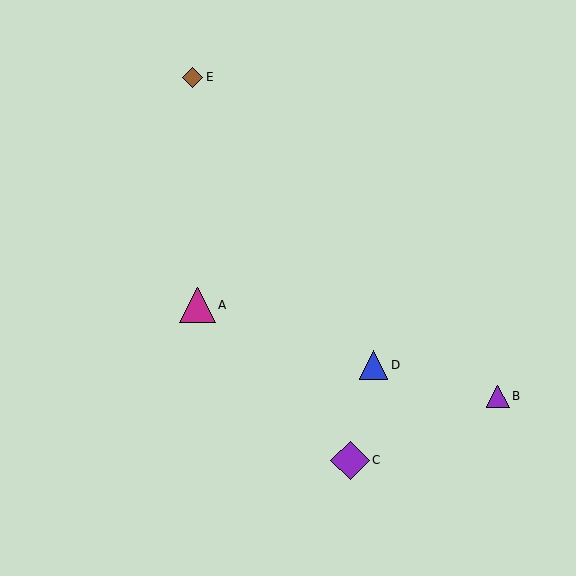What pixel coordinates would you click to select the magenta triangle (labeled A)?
Click at (197, 305) to select the magenta triangle A.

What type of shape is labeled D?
Shape D is a blue triangle.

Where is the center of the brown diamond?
The center of the brown diamond is at (193, 77).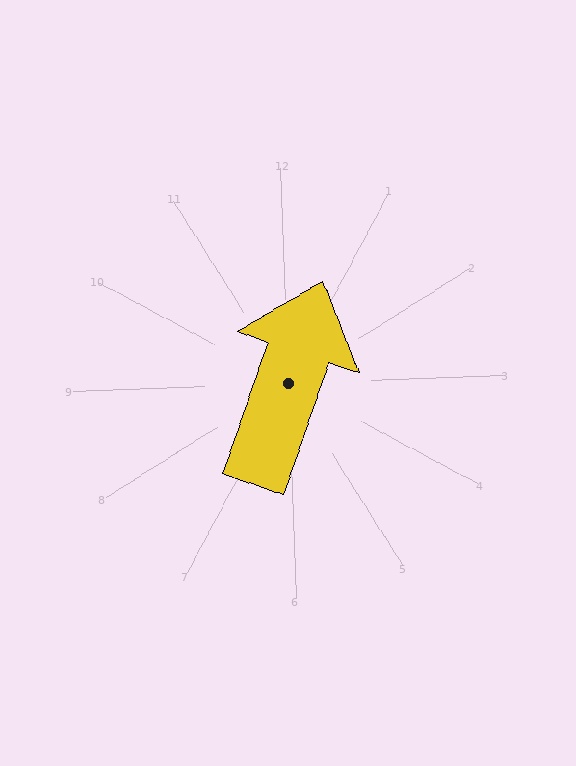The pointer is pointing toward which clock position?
Roughly 1 o'clock.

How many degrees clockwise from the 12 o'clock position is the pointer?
Approximately 21 degrees.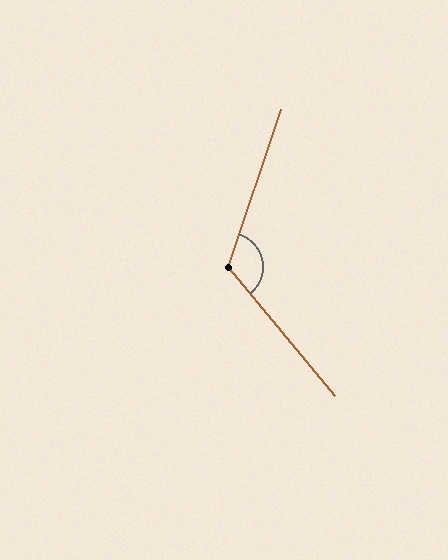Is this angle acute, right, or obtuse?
It is obtuse.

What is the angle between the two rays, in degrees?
Approximately 122 degrees.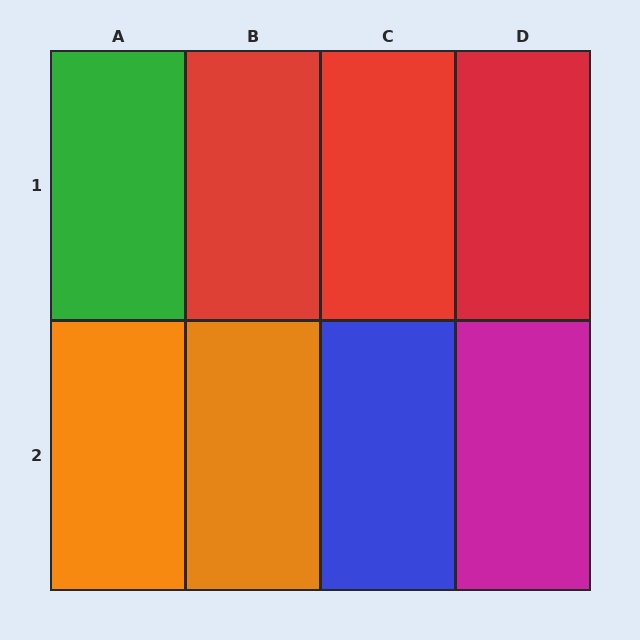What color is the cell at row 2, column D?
Magenta.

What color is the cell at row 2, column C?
Blue.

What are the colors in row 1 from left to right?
Green, red, red, red.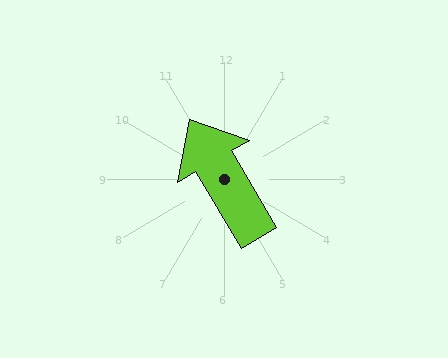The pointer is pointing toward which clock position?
Roughly 11 o'clock.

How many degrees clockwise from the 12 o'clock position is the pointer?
Approximately 330 degrees.